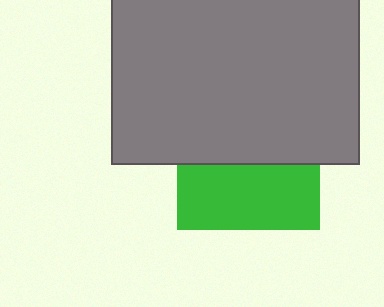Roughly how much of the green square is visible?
About half of it is visible (roughly 45%).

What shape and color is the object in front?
The object in front is a gray rectangle.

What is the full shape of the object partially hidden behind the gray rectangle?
The partially hidden object is a green square.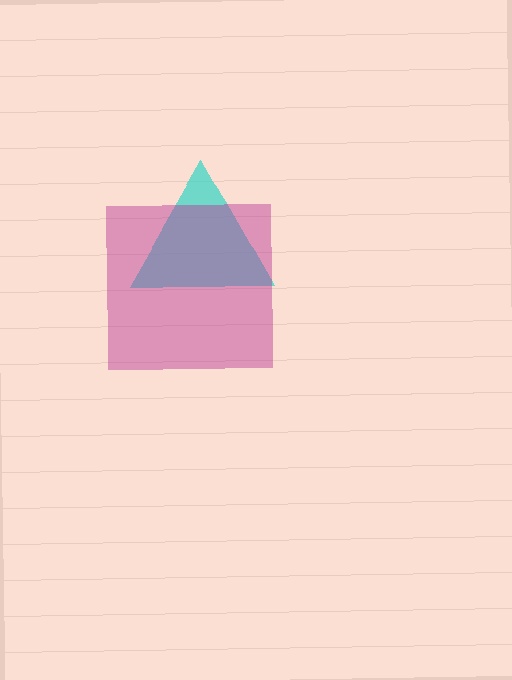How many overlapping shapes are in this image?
There are 2 overlapping shapes in the image.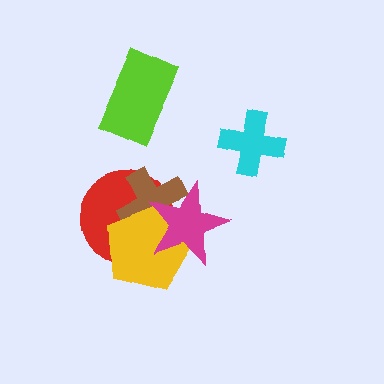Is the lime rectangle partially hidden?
No, no other shape covers it.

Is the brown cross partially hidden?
Yes, it is partially covered by another shape.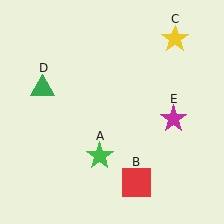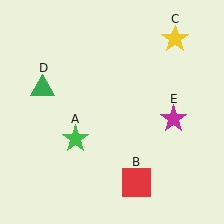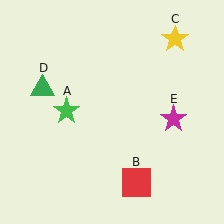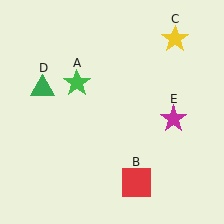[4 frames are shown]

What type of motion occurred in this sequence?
The green star (object A) rotated clockwise around the center of the scene.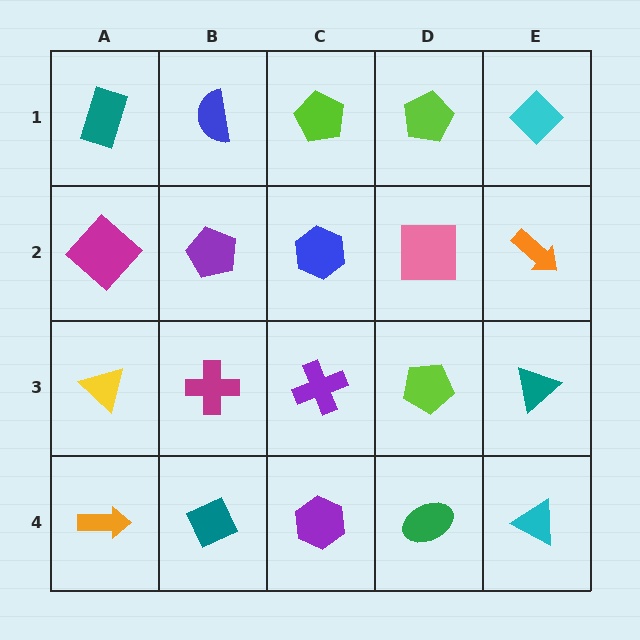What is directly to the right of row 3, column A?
A magenta cross.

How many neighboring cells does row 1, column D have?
3.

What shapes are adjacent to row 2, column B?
A blue semicircle (row 1, column B), a magenta cross (row 3, column B), a magenta diamond (row 2, column A), a blue hexagon (row 2, column C).